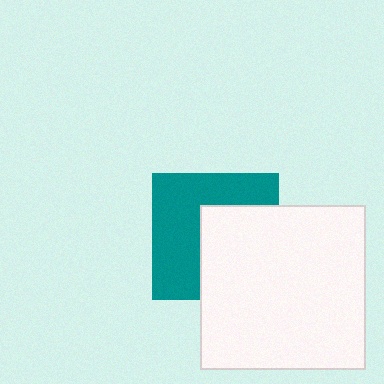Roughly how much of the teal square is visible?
About half of it is visible (roughly 53%).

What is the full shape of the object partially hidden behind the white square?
The partially hidden object is a teal square.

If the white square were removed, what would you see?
You would see the complete teal square.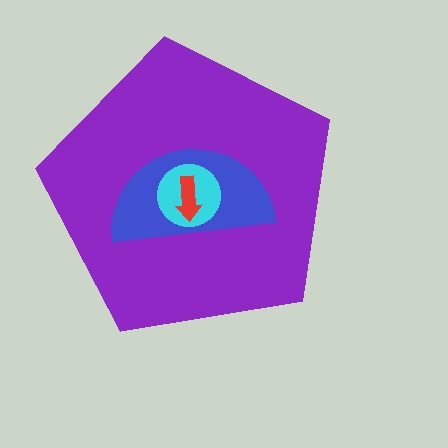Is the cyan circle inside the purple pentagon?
Yes.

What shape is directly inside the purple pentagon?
The blue semicircle.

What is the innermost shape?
The red arrow.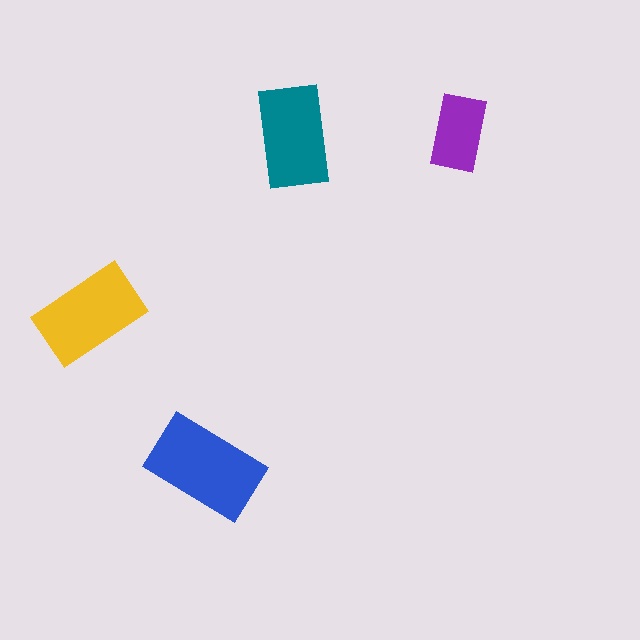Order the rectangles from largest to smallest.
the blue one, the yellow one, the teal one, the purple one.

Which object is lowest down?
The blue rectangle is bottommost.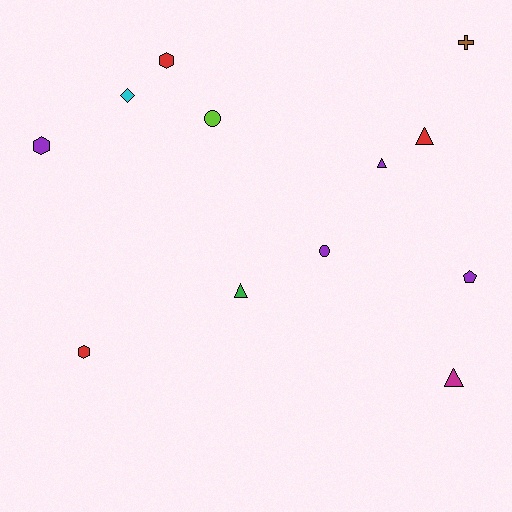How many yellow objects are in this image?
There are no yellow objects.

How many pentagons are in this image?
There is 1 pentagon.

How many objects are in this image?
There are 12 objects.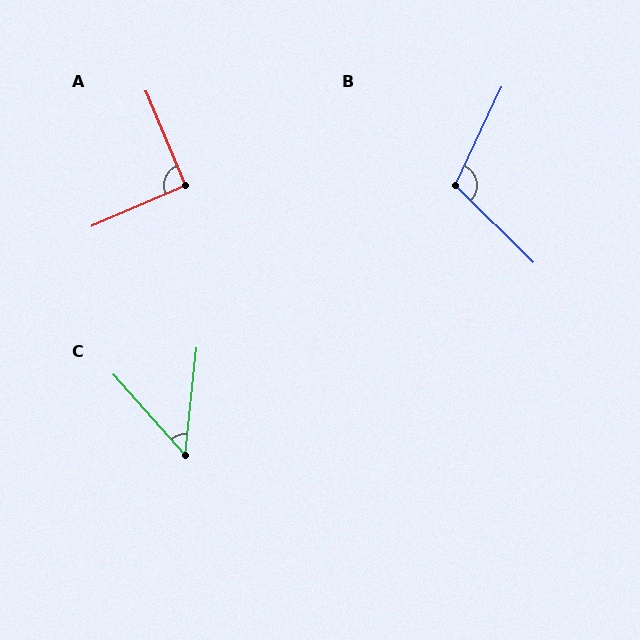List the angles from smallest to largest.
C (48°), A (90°), B (109°).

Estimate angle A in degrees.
Approximately 90 degrees.